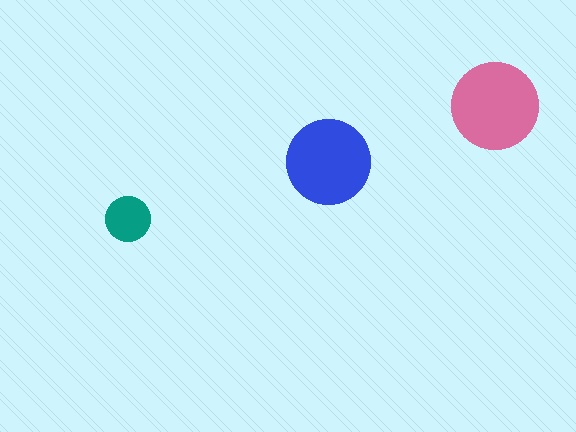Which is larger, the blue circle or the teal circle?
The blue one.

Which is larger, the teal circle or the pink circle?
The pink one.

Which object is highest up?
The pink circle is topmost.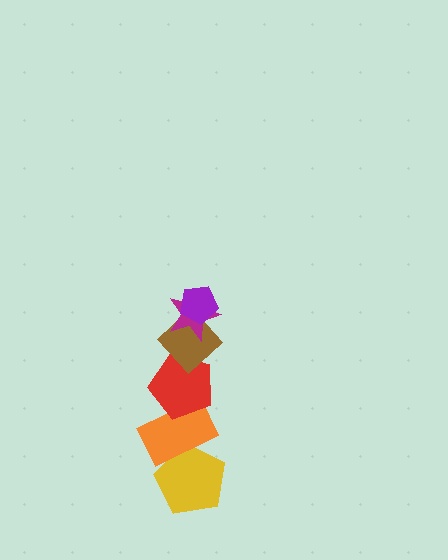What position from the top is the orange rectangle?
The orange rectangle is 5th from the top.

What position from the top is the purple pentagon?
The purple pentagon is 1st from the top.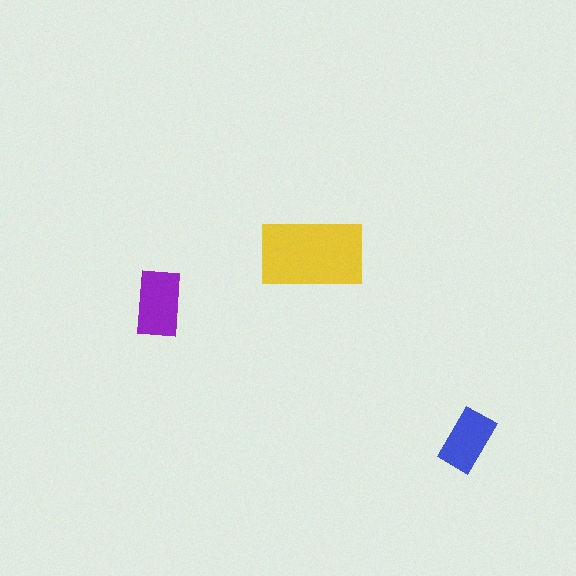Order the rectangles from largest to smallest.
the yellow one, the purple one, the blue one.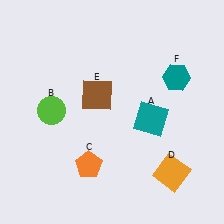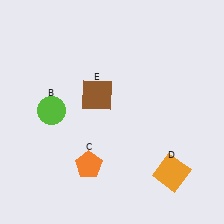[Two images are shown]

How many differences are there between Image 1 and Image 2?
There are 2 differences between the two images.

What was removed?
The teal hexagon (F), the teal square (A) were removed in Image 2.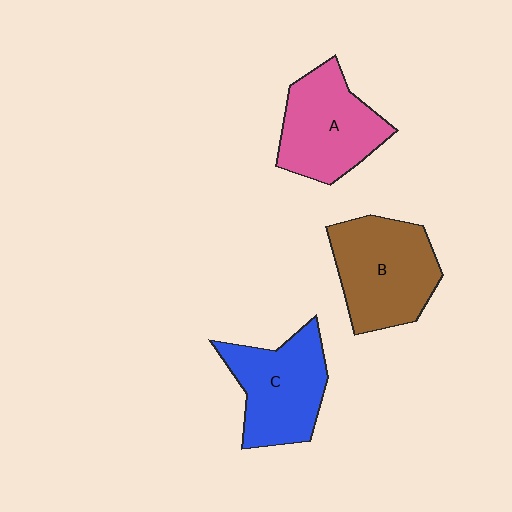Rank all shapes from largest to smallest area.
From largest to smallest: B (brown), A (pink), C (blue).